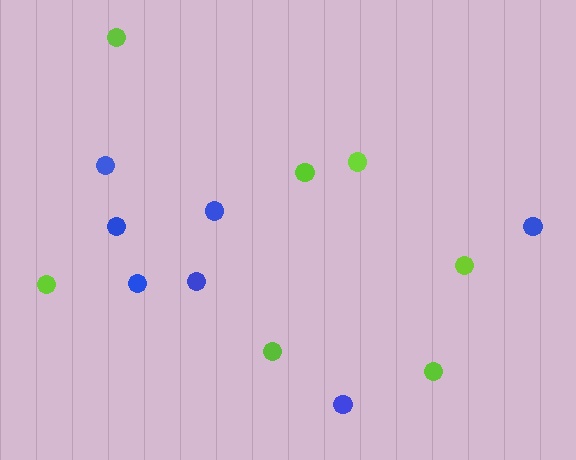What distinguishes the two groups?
There are 2 groups: one group of lime circles (7) and one group of blue circles (7).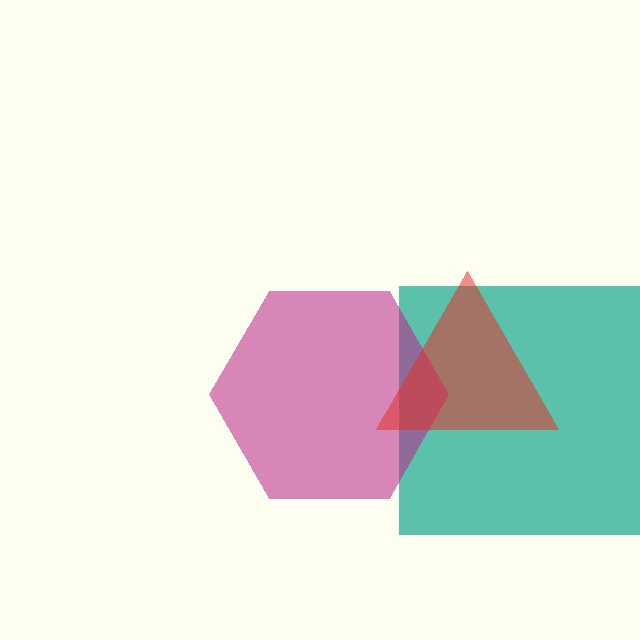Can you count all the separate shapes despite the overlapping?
Yes, there are 3 separate shapes.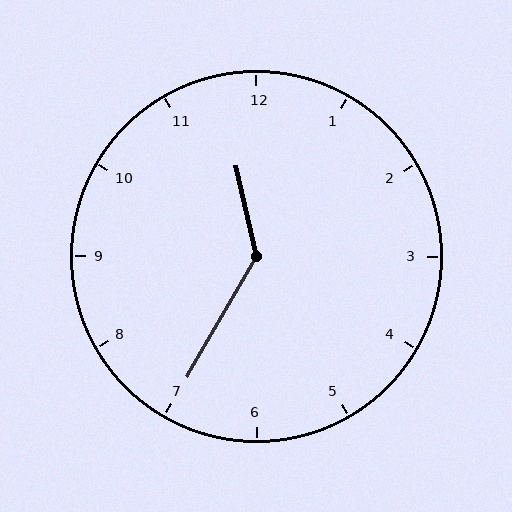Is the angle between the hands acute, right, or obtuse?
It is obtuse.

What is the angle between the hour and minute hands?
Approximately 138 degrees.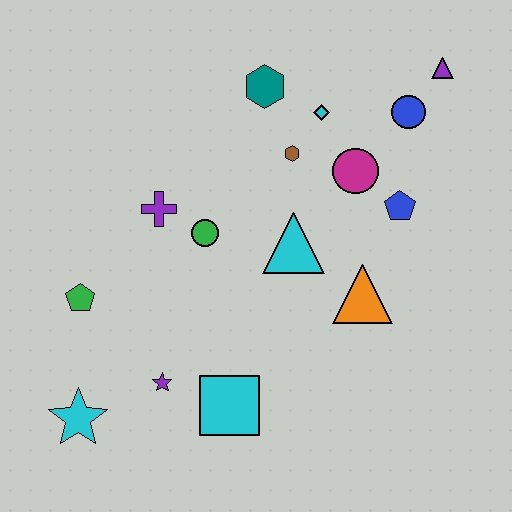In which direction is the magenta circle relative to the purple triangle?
The magenta circle is below the purple triangle.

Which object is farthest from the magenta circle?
The cyan star is farthest from the magenta circle.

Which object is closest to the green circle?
The purple cross is closest to the green circle.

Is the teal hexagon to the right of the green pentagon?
Yes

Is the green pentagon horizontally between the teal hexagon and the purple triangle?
No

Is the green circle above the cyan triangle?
Yes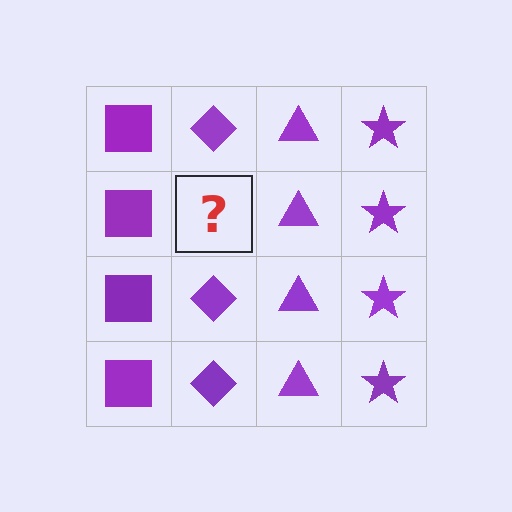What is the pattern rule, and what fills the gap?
The rule is that each column has a consistent shape. The gap should be filled with a purple diamond.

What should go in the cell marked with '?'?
The missing cell should contain a purple diamond.